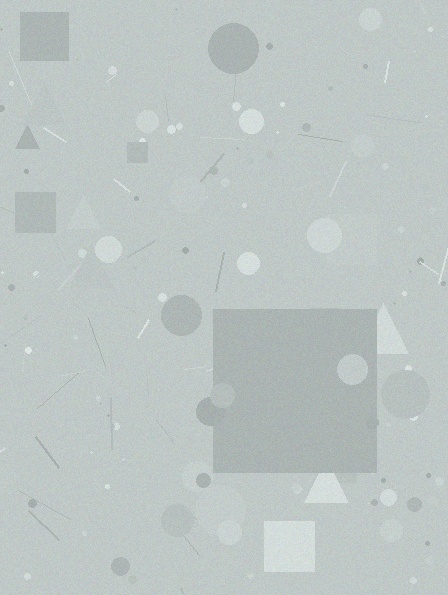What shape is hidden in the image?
A square is hidden in the image.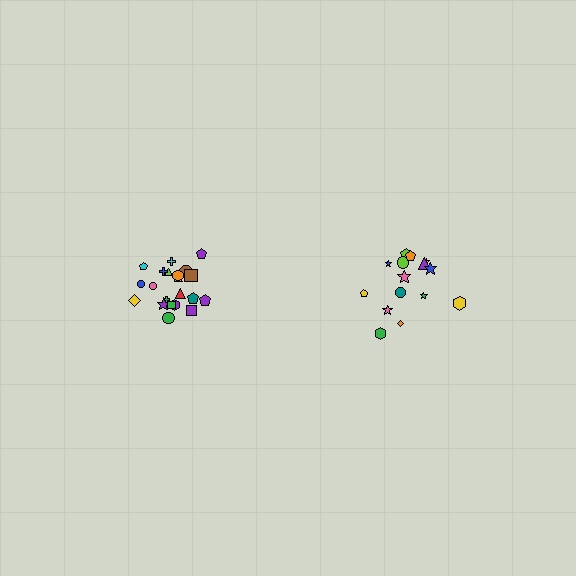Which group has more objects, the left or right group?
The left group.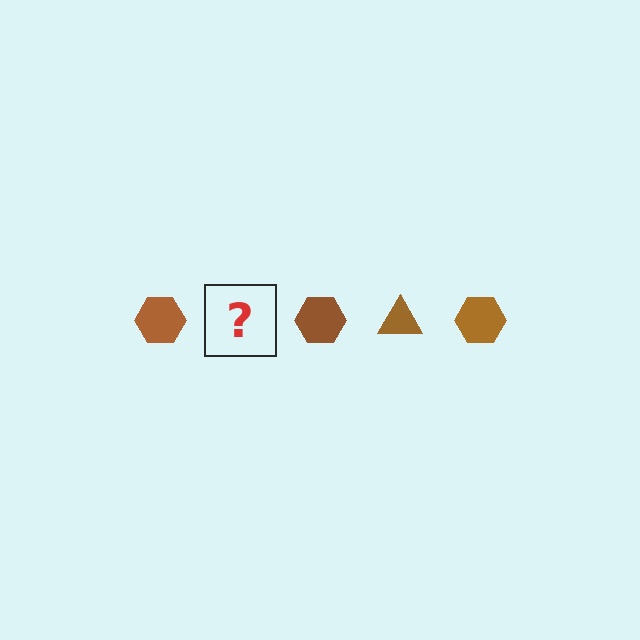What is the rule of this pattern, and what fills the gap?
The rule is that the pattern cycles through hexagon, triangle shapes in brown. The gap should be filled with a brown triangle.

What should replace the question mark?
The question mark should be replaced with a brown triangle.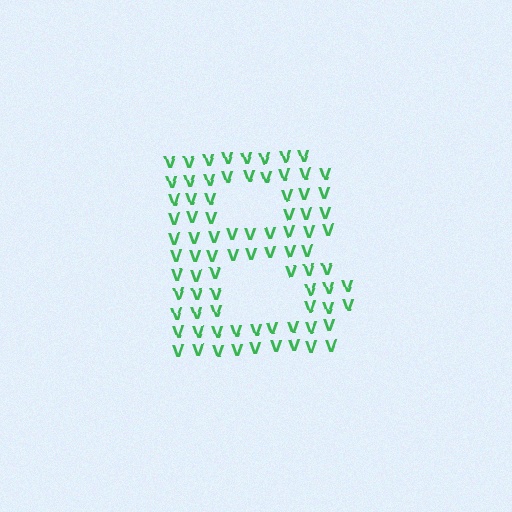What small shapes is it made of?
It is made of small letter V's.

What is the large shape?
The large shape is the letter B.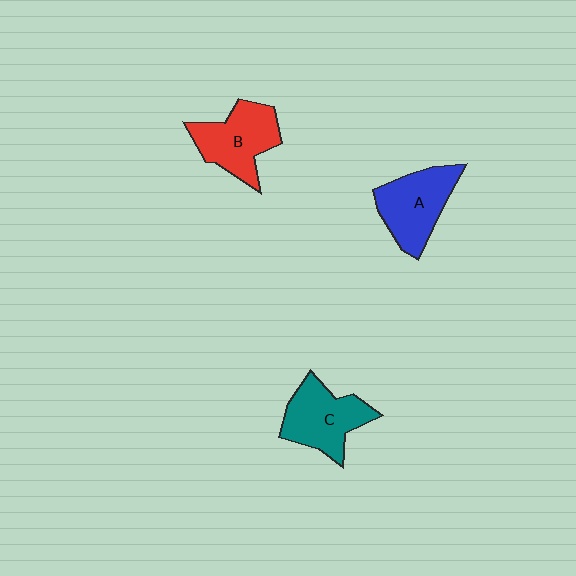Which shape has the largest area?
Shape A (blue).